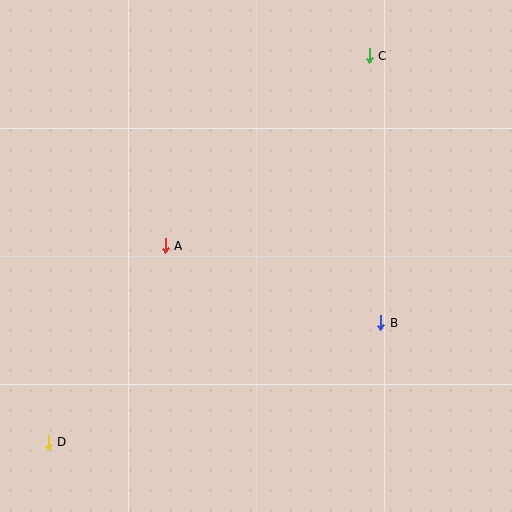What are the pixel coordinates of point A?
Point A is at (165, 246).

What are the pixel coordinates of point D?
Point D is at (48, 442).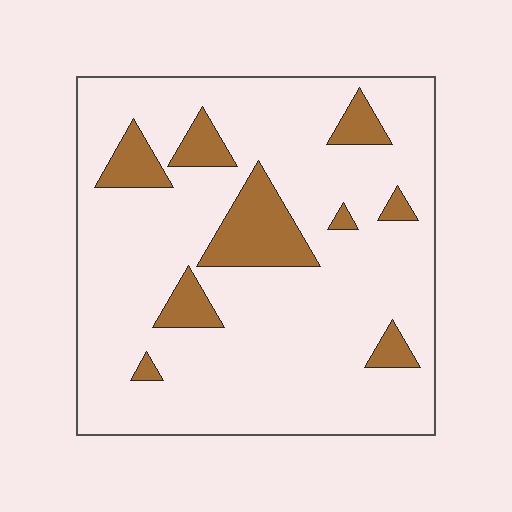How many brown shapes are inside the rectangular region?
9.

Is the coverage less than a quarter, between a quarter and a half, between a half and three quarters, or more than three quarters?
Less than a quarter.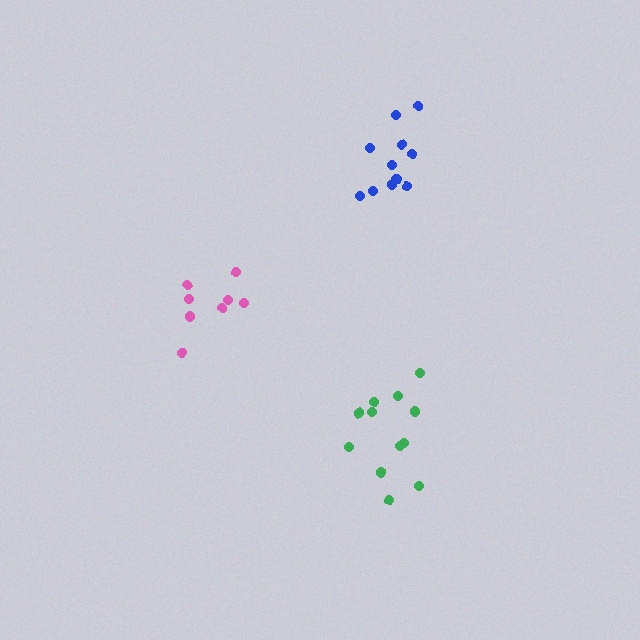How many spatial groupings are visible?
There are 3 spatial groupings.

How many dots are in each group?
Group 1: 12 dots, Group 2: 8 dots, Group 3: 11 dots (31 total).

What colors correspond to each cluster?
The clusters are colored: green, pink, blue.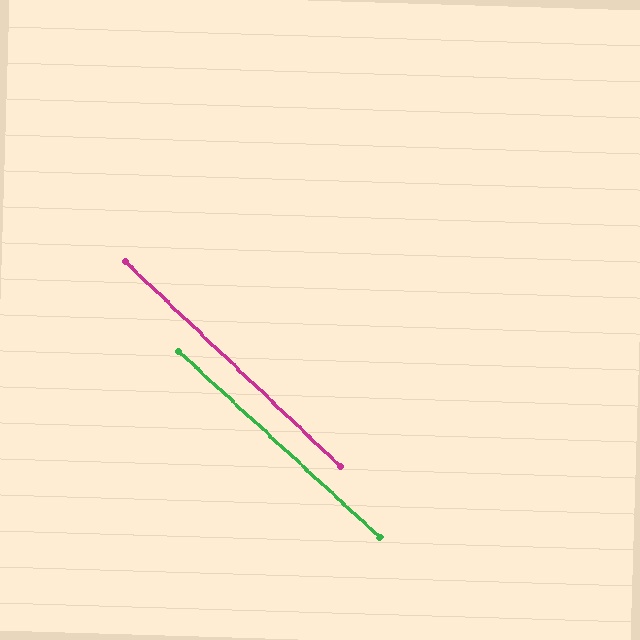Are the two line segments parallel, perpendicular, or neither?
Parallel — their directions differ by only 1.1°.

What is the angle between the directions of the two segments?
Approximately 1 degree.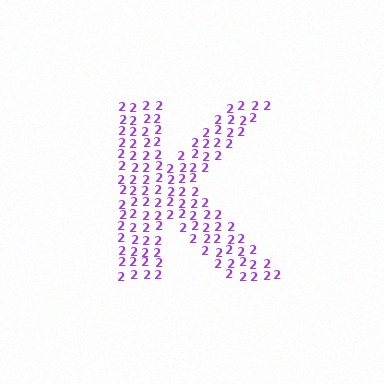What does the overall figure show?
The overall figure shows the letter K.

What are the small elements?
The small elements are digit 2's.